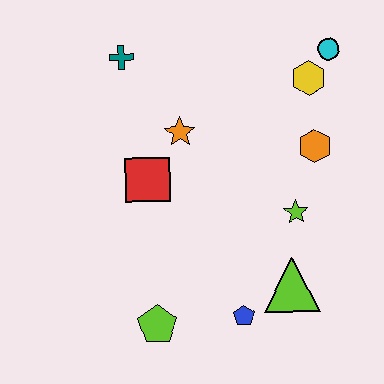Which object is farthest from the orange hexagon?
The lime pentagon is farthest from the orange hexagon.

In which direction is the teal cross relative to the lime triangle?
The teal cross is above the lime triangle.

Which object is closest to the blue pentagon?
The lime triangle is closest to the blue pentagon.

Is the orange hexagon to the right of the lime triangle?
Yes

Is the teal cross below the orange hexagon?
No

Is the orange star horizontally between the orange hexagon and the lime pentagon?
Yes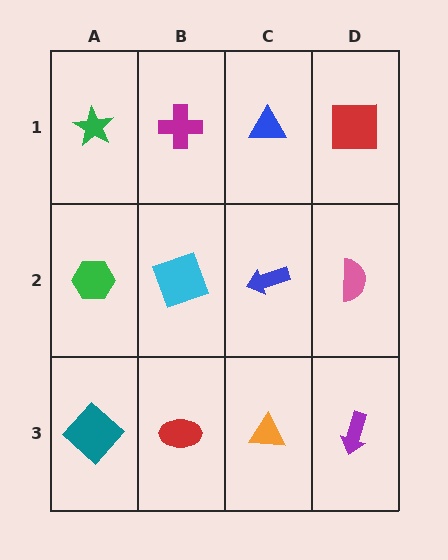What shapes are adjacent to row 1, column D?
A pink semicircle (row 2, column D), a blue triangle (row 1, column C).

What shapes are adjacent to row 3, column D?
A pink semicircle (row 2, column D), an orange triangle (row 3, column C).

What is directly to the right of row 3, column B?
An orange triangle.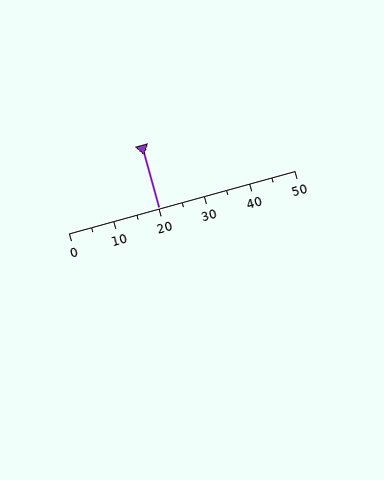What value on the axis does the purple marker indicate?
The marker indicates approximately 20.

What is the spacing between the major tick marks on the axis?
The major ticks are spaced 10 apart.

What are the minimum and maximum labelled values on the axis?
The axis runs from 0 to 50.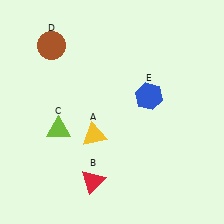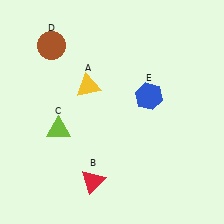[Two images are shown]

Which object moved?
The yellow triangle (A) moved up.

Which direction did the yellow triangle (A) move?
The yellow triangle (A) moved up.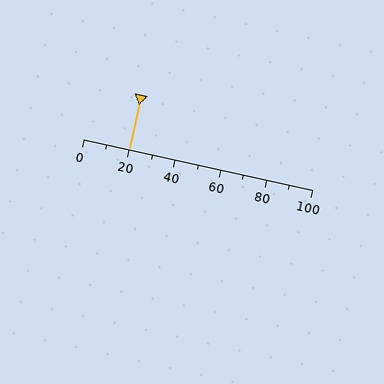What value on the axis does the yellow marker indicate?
The marker indicates approximately 20.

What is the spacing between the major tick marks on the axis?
The major ticks are spaced 20 apart.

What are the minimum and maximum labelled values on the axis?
The axis runs from 0 to 100.